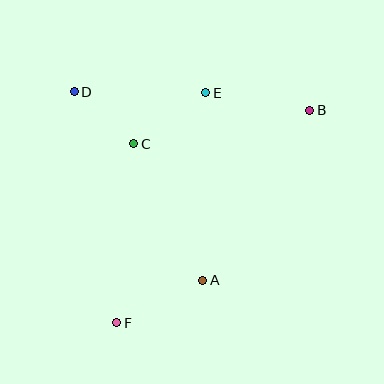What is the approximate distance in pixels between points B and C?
The distance between B and C is approximately 179 pixels.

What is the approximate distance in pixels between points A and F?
The distance between A and F is approximately 96 pixels.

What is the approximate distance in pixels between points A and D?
The distance between A and D is approximately 228 pixels.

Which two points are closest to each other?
Points C and D are closest to each other.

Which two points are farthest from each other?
Points B and F are farthest from each other.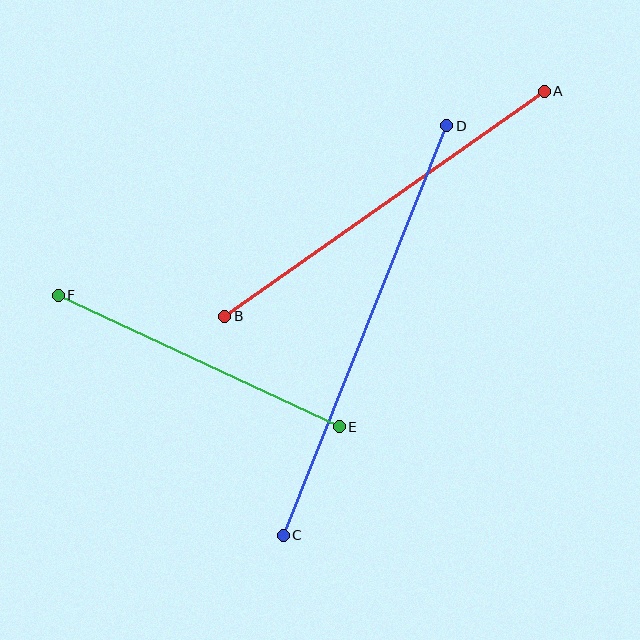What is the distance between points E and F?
The distance is approximately 310 pixels.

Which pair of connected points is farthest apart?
Points C and D are farthest apart.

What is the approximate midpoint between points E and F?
The midpoint is at approximately (199, 361) pixels.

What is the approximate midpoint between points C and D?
The midpoint is at approximately (365, 330) pixels.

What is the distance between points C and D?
The distance is approximately 441 pixels.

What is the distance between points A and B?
The distance is approximately 391 pixels.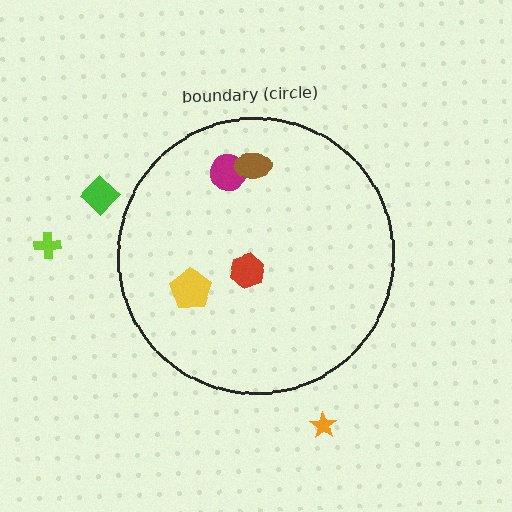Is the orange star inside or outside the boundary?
Outside.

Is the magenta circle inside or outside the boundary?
Inside.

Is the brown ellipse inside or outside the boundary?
Inside.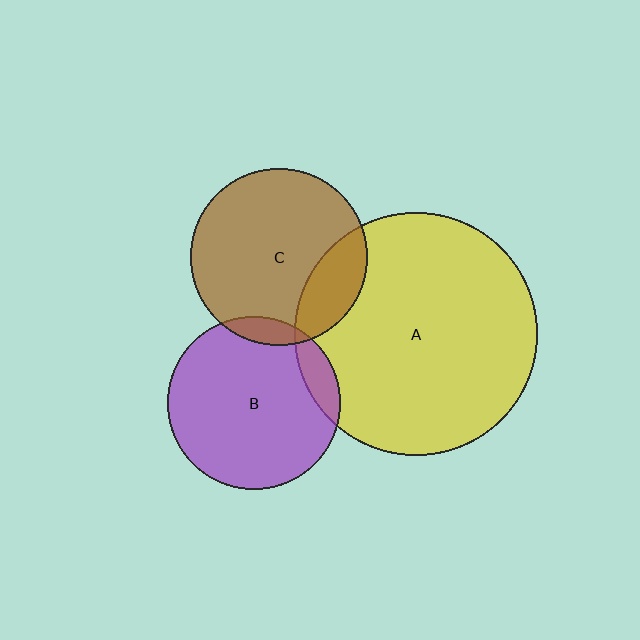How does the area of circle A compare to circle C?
Approximately 1.9 times.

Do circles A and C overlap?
Yes.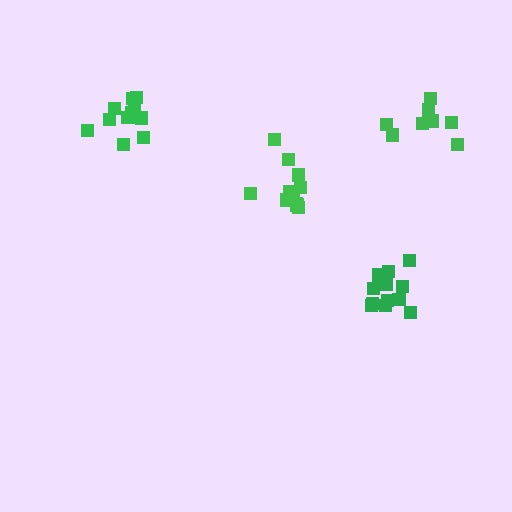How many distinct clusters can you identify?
There are 4 distinct clusters.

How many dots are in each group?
Group 1: 11 dots, Group 2: 12 dots, Group 3: 12 dots, Group 4: 10 dots (45 total).